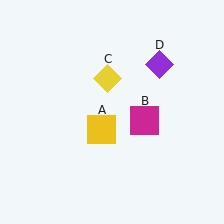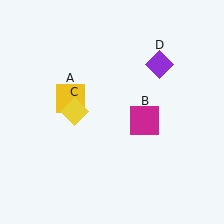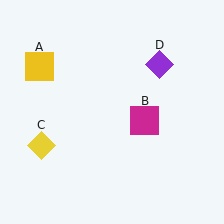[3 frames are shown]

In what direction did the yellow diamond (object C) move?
The yellow diamond (object C) moved down and to the left.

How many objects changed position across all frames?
2 objects changed position: yellow square (object A), yellow diamond (object C).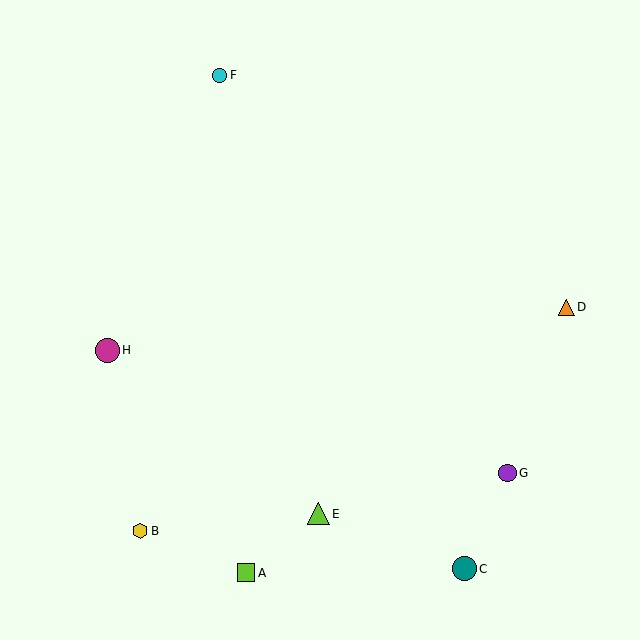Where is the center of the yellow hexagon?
The center of the yellow hexagon is at (140, 531).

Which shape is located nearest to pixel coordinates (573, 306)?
The orange triangle (labeled D) at (566, 307) is nearest to that location.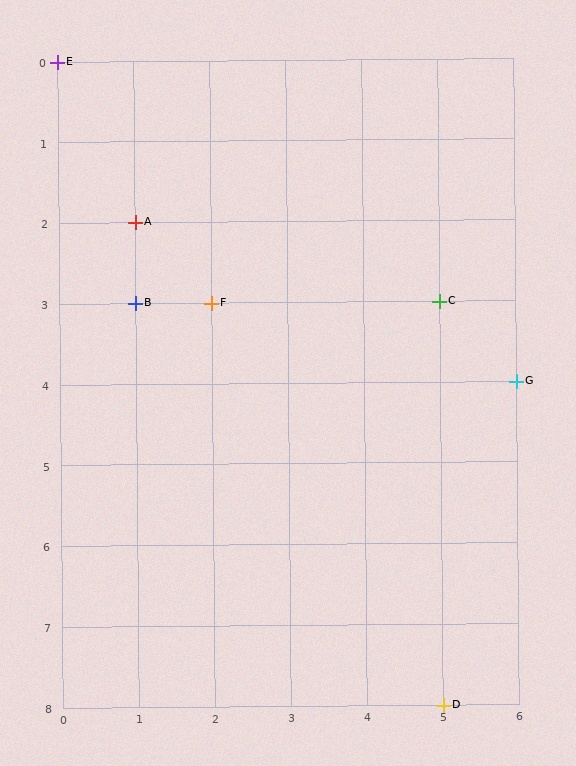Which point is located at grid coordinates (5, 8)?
Point D is at (5, 8).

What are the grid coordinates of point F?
Point F is at grid coordinates (2, 3).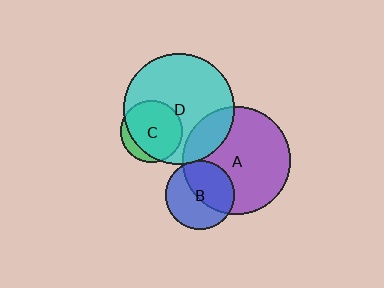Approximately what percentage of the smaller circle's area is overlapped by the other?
Approximately 20%.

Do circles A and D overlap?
Yes.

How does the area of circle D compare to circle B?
Approximately 2.6 times.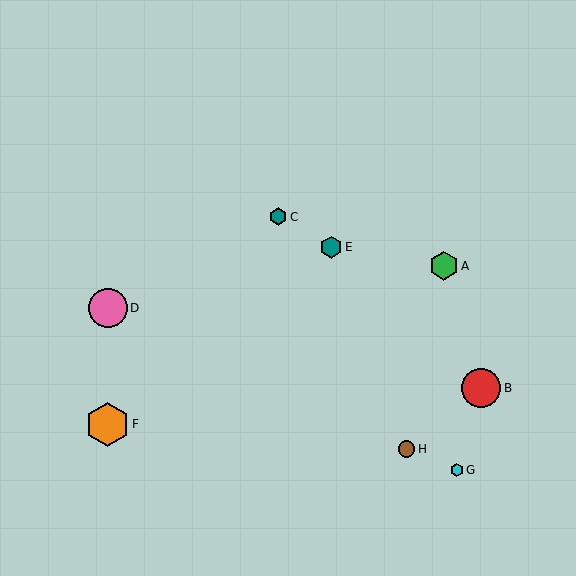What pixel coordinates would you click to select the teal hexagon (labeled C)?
Click at (278, 217) to select the teal hexagon C.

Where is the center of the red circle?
The center of the red circle is at (481, 388).